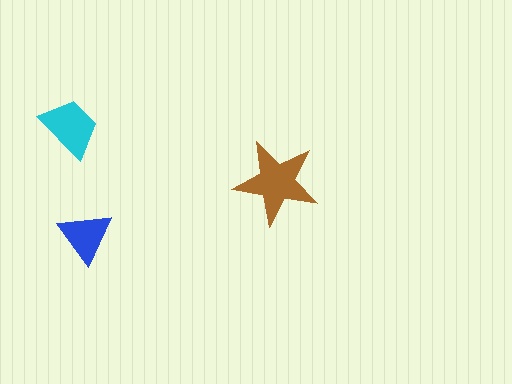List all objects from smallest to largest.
The blue triangle, the cyan trapezoid, the brown star.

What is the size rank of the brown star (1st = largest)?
1st.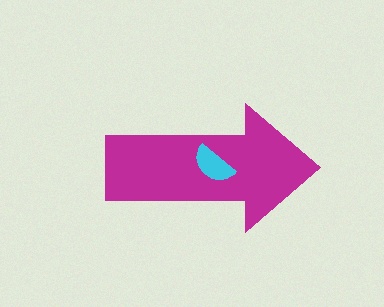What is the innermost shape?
The cyan semicircle.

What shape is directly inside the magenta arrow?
The cyan semicircle.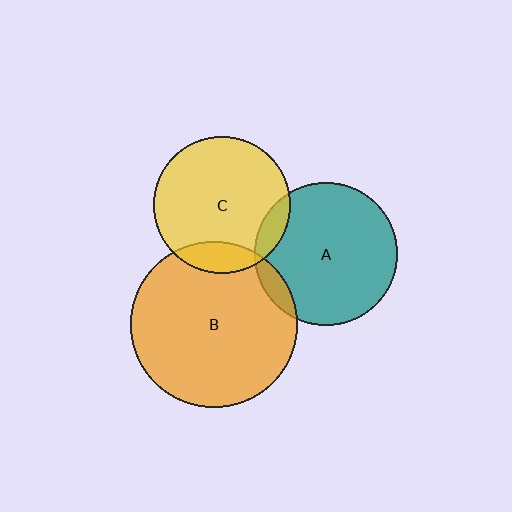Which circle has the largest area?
Circle B (orange).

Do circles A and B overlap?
Yes.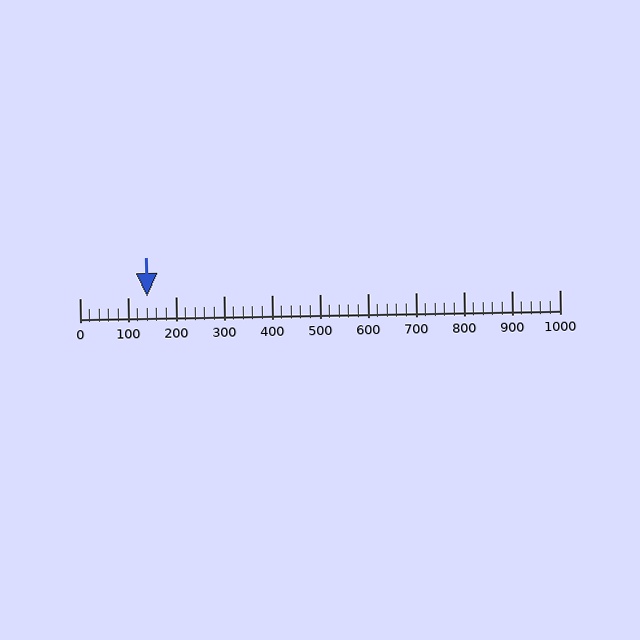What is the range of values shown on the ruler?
The ruler shows values from 0 to 1000.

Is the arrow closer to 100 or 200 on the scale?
The arrow is closer to 100.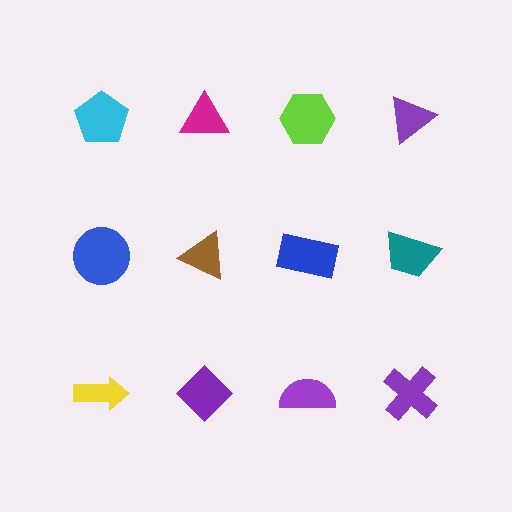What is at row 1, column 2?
A magenta triangle.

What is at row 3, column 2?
A purple diamond.